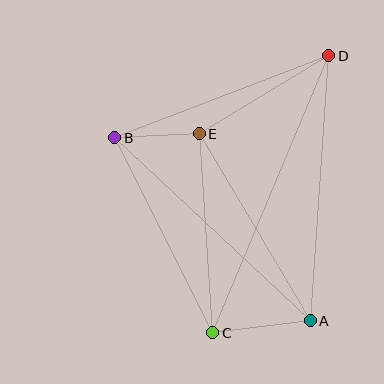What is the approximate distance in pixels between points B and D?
The distance between B and D is approximately 229 pixels.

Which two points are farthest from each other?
Points C and D are farthest from each other.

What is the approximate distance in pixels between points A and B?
The distance between A and B is approximately 268 pixels.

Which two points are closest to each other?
Points B and E are closest to each other.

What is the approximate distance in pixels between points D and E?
The distance between D and E is approximately 151 pixels.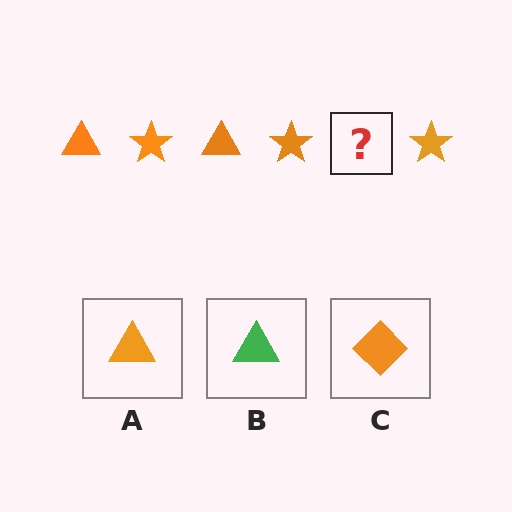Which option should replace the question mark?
Option A.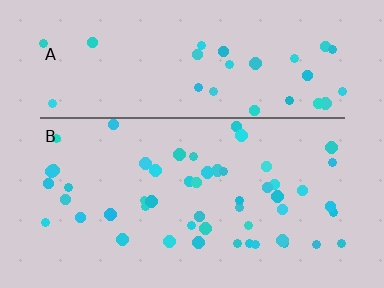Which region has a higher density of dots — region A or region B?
B (the bottom).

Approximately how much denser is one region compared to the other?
Approximately 1.5× — region B over region A.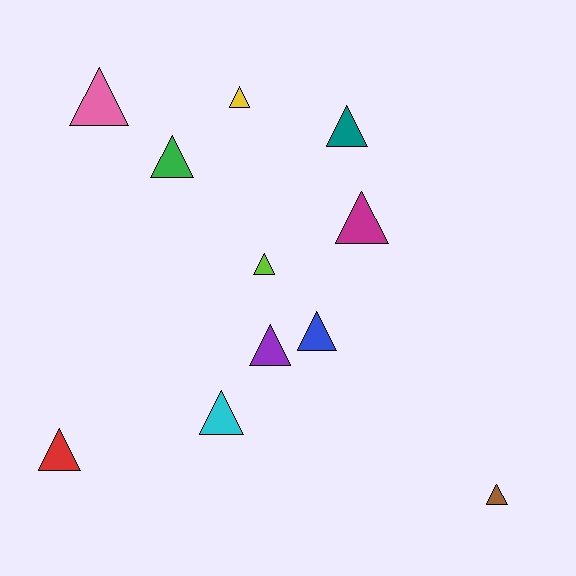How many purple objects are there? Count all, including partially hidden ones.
There is 1 purple object.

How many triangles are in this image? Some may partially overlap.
There are 11 triangles.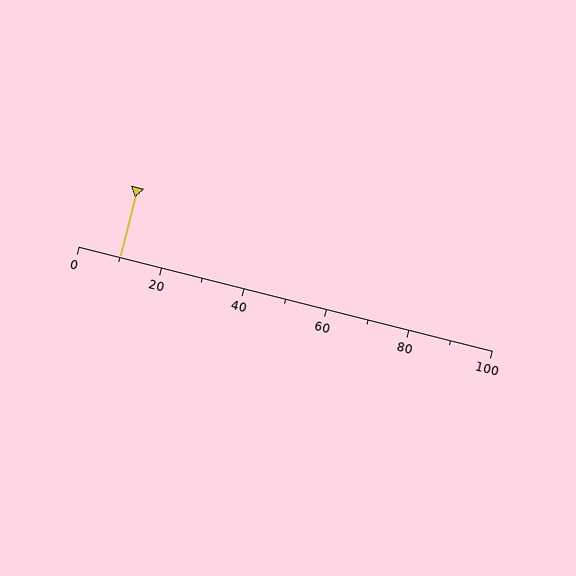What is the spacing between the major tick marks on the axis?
The major ticks are spaced 20 apart.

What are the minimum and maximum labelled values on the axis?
The axis runs from 0 to 100.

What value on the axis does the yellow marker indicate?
The marker indicates approximately 10.